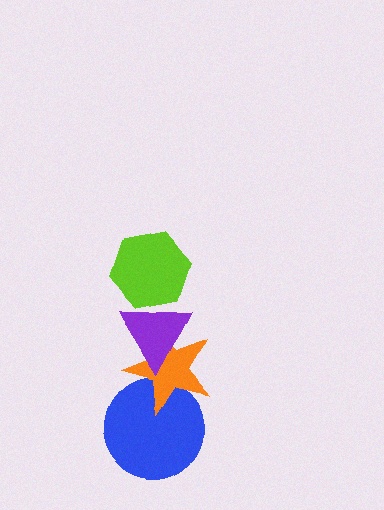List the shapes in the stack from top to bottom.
From top to bottom: the lime hexagon, the purple triangle, the orange star, the blue circle.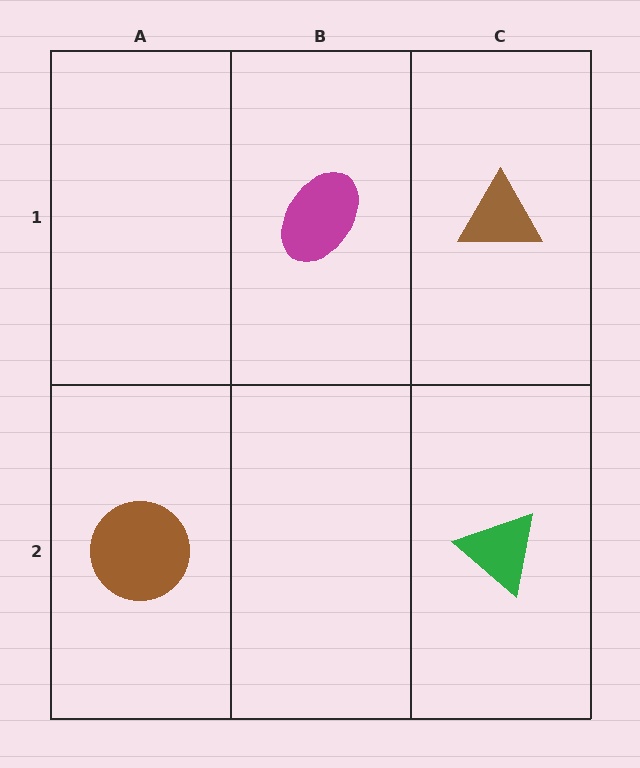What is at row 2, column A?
A brown circle.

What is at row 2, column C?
A green triangle.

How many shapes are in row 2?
2 shapes.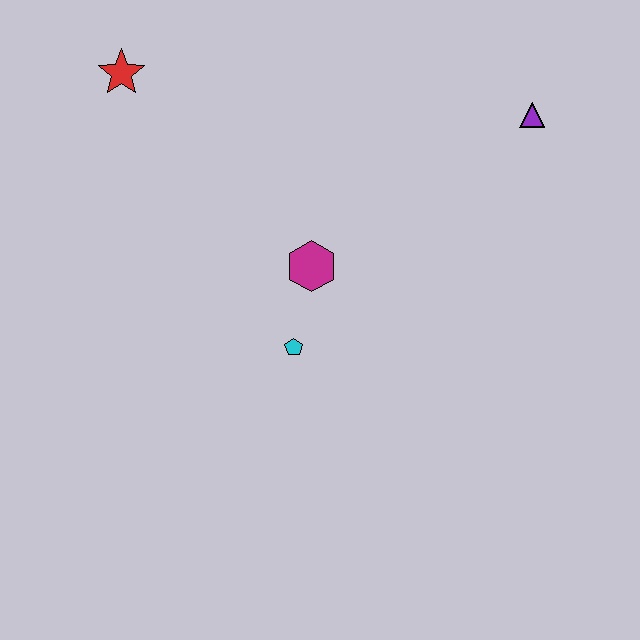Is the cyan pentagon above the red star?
No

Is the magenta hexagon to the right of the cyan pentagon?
Yes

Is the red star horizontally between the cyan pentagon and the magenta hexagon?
No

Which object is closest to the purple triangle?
The magenta hexagon is closest to the purple triangle.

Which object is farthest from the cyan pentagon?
The purple triangle is farthest from the cyan pentagon.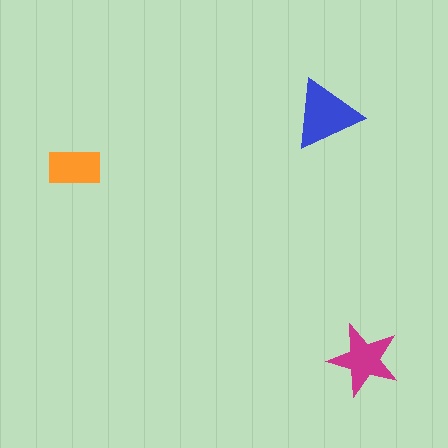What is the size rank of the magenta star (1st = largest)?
2nd.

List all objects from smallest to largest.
The orange rectangle, the magenta star, the blue triangle.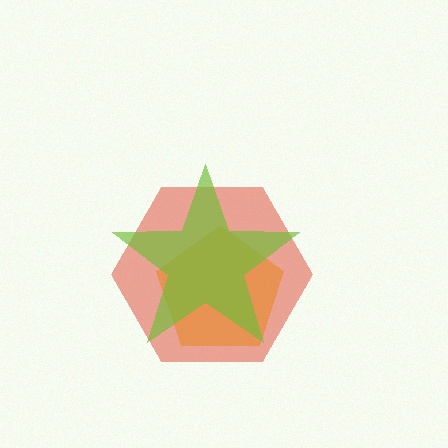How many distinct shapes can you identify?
There are 3 distinct shapes: a yellow pentagon, a red hexagon, a lime star.